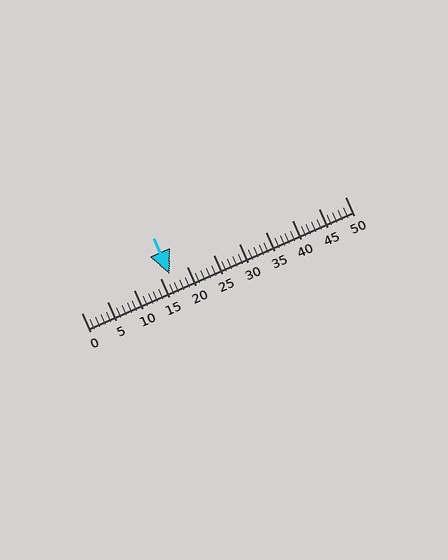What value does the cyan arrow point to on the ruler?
The cyan arrow points to approximately 17.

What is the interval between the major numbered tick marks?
The major tick marks are spaced 5 units apart.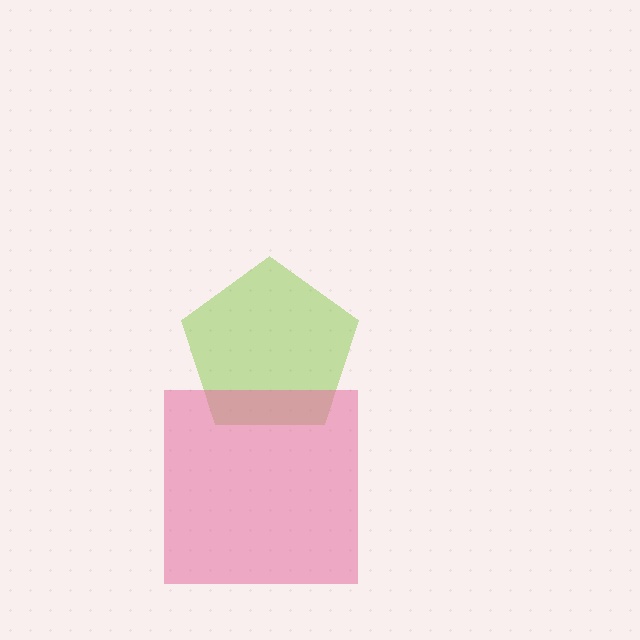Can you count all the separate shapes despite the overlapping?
Yes, there are 2 separate shapes.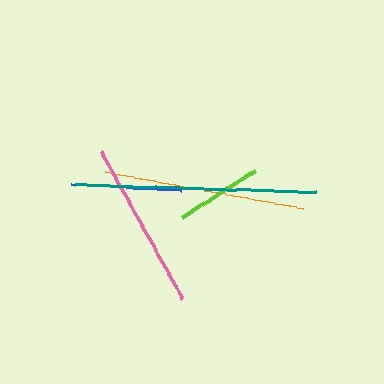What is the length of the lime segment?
The lime segment is approximately 87 pixels long.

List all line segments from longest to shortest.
From longest to shortest: teal, orange, pink, blue, lime.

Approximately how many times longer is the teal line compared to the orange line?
The teal line is approximately 1.2 times the length of the orange line.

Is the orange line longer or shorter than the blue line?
The orange line is longer than the blue line.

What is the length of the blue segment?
The blue segment is approximately 110 pixels long.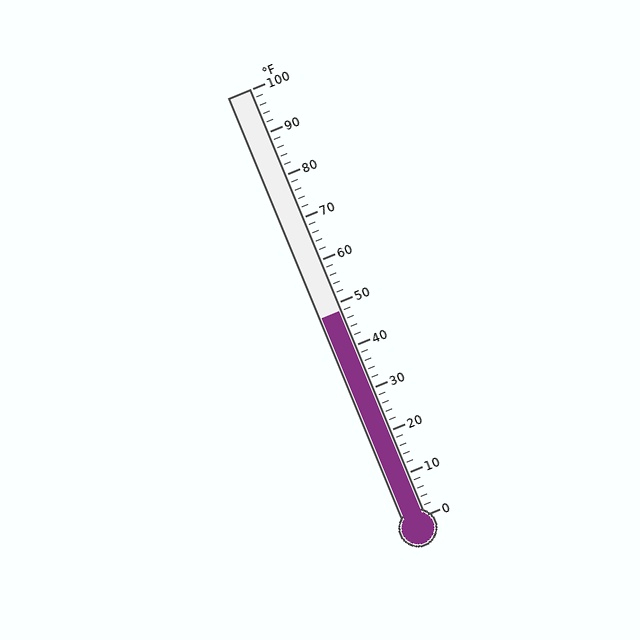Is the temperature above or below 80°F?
The temperature is below 80°F.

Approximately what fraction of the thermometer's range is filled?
The thermometer is filled to approximately 50% of its range.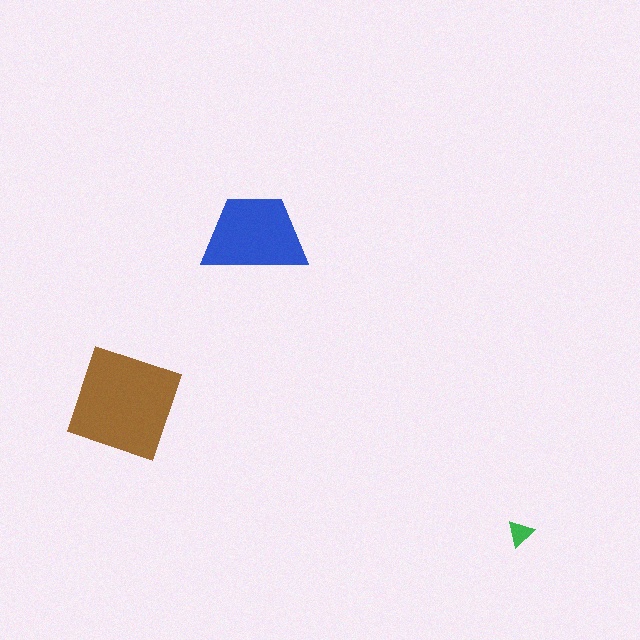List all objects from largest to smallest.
The brown diamond, the blue trapezoid, the green triangle.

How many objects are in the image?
There are 3 objects in the image.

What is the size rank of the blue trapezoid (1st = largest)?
2nd.